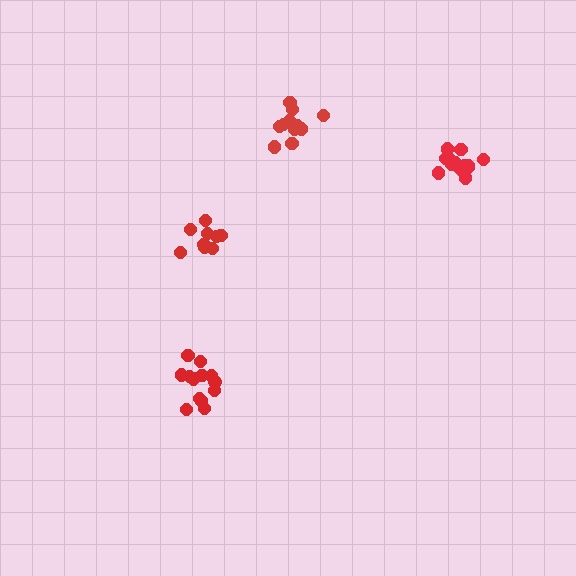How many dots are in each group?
Group 1: 9 dots, Group 2: 13 dots, Group 3: 11 dots, Group 4: 13 dots (46 total).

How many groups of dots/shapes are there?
There are 4 groups.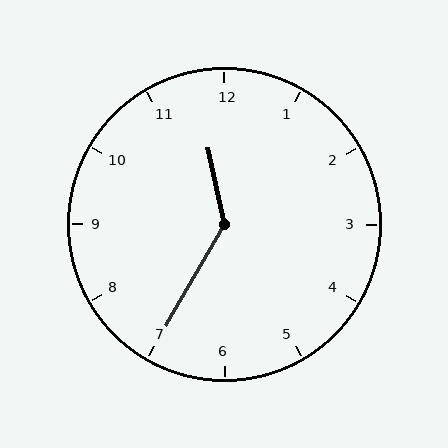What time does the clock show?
11:35.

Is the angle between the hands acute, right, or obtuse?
It is obtuse.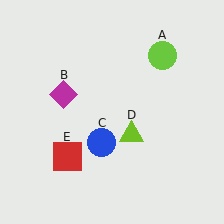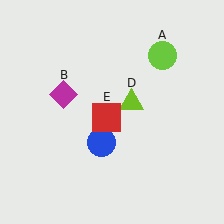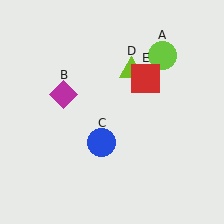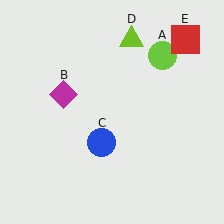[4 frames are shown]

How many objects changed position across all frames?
2 objects changed position: lime triangle (object D), red square (object E).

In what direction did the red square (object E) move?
The red square (object E) moved up and to the right.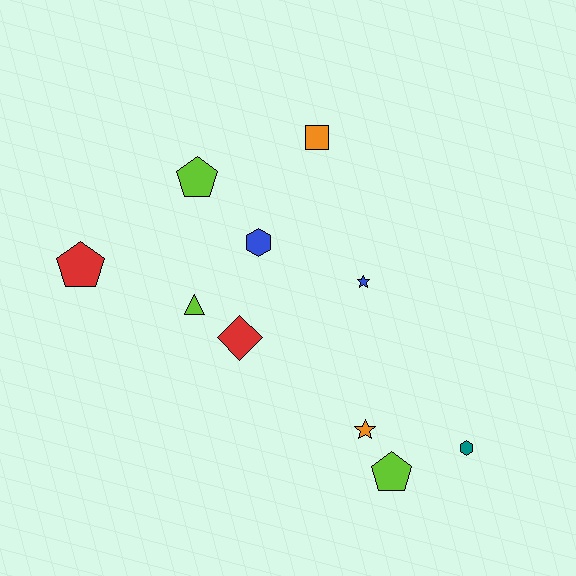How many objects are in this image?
There are 10 objects.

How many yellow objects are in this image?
There are no yellow objects.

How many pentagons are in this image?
There are 3 pentagons.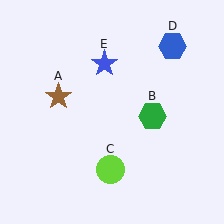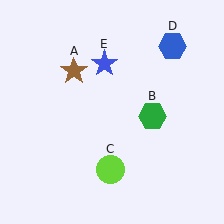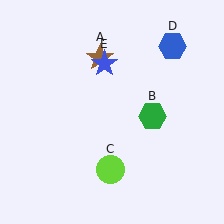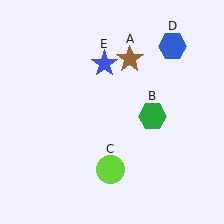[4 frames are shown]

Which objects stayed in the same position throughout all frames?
Green hexagon (object B) and lime circle (object C) and blue hexagon (object D) and blue star (object E) remained stationary.